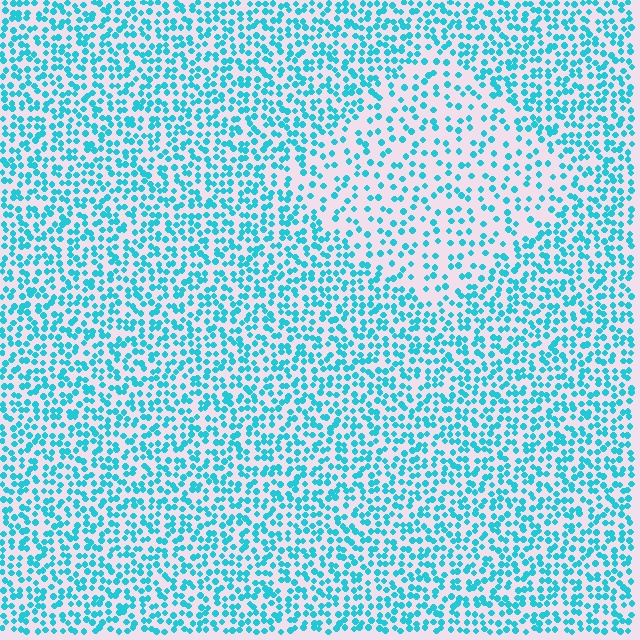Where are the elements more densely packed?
The elements are more densely packed outside the diamond boundary.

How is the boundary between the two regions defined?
The boundary is defined by a change in element density (approximately 2.0x ratio). All elements are the same color, size, and shape.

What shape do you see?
I see a diamond.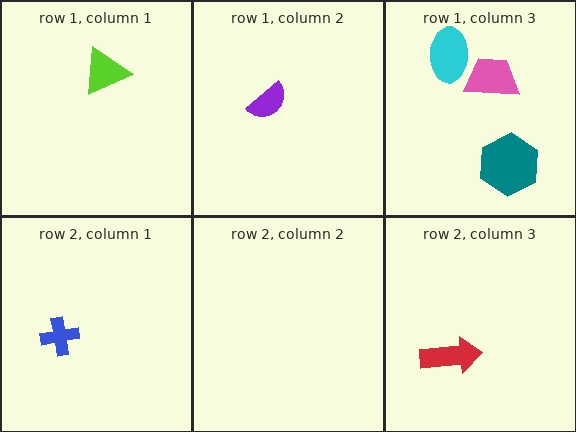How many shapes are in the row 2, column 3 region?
1.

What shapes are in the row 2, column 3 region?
The red arrow.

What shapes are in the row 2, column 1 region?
The blue cross.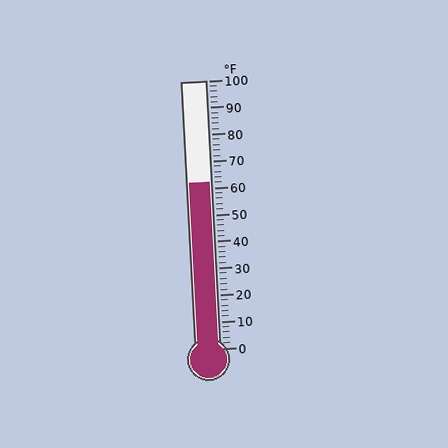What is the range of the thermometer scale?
The thermometer scale ranges from 0°F to 100°F.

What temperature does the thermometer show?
The thermometer shows approximately 62°F.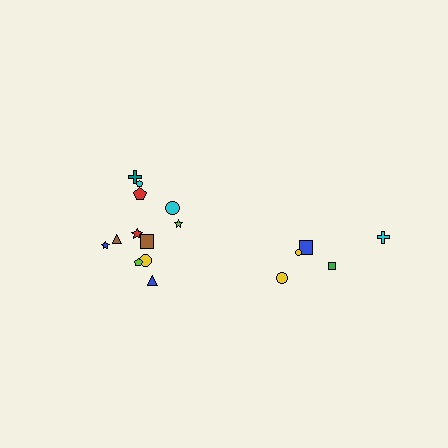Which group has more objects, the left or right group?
The left group.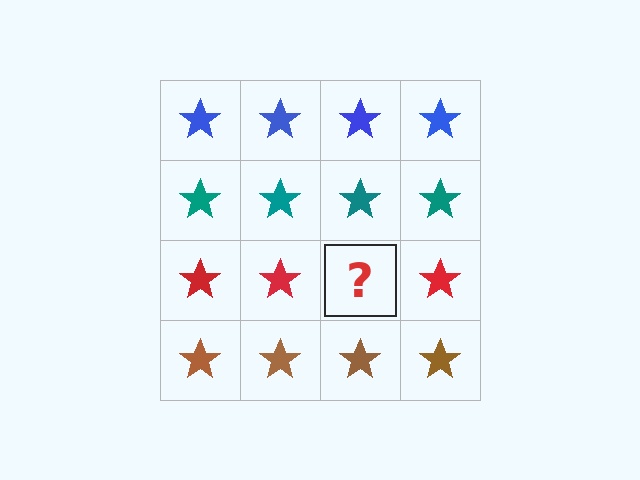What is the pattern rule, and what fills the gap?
The rule is that each row has a consistent color. The gap should be filled with a red star.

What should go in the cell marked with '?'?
The missing cell should contain a red star.